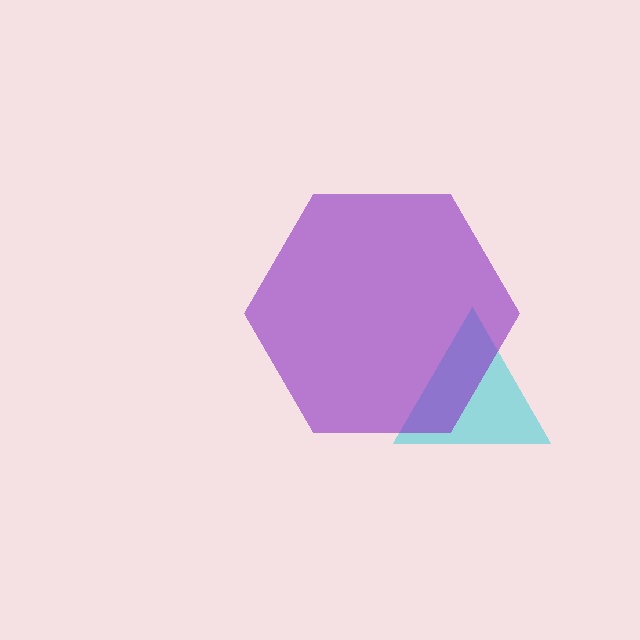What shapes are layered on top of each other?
The layered shapes are: a cyan triangle, a purple hexagon.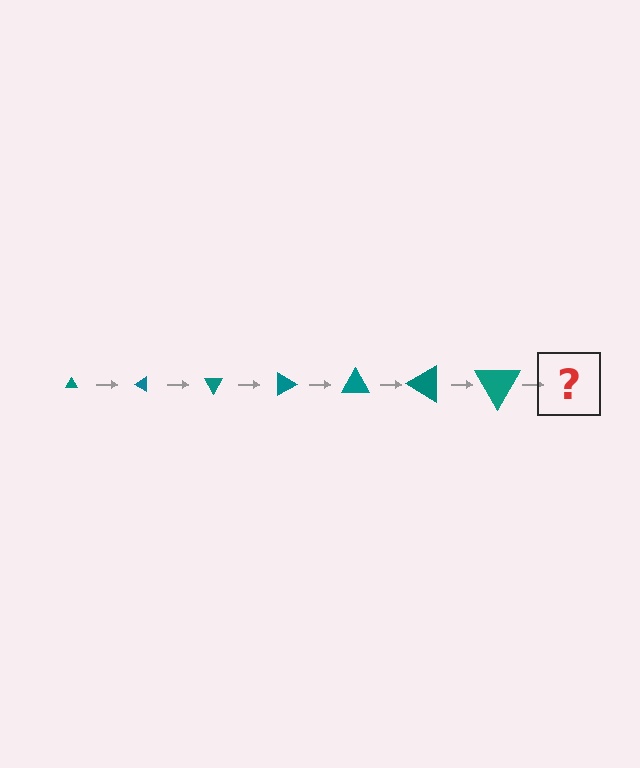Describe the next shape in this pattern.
It should be a triangle, larger than the previous one and rotated 210 degrees from the start.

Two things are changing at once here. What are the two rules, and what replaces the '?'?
The two rules are that the triangle grows larger each step and it rotates 30 degrees each step. The '?' should be a triangle, larger than the previous one and rotated 210 degrees from the start.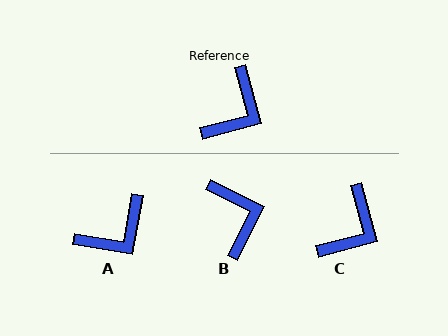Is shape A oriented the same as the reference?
No, it is off by about 25 degrees.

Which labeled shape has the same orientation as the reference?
C.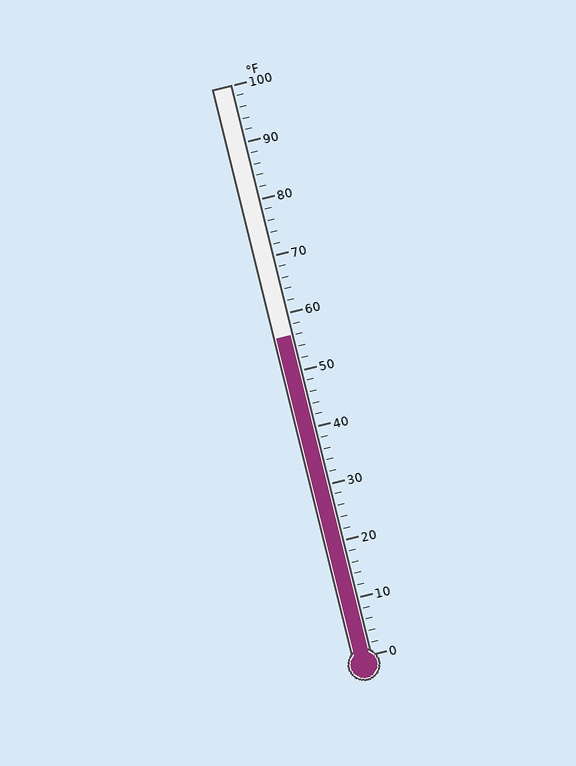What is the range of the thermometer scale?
The thermometer scale ranges from 0°F to 100°F.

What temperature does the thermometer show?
The thermometer shows approximately 56°F.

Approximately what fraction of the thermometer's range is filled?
The thermometer is filled to approximately 55% of its range.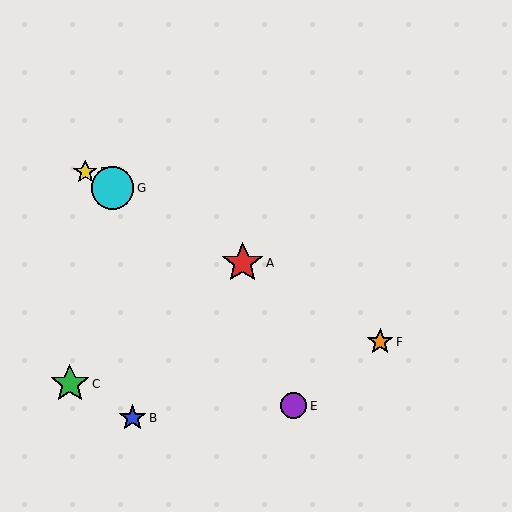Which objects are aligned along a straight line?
Objects A, D, F, G are aligned along a straight line.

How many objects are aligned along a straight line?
4 objects (A, D, F, G) are aligned along a straight line.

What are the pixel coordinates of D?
Object D is at (85, 172).